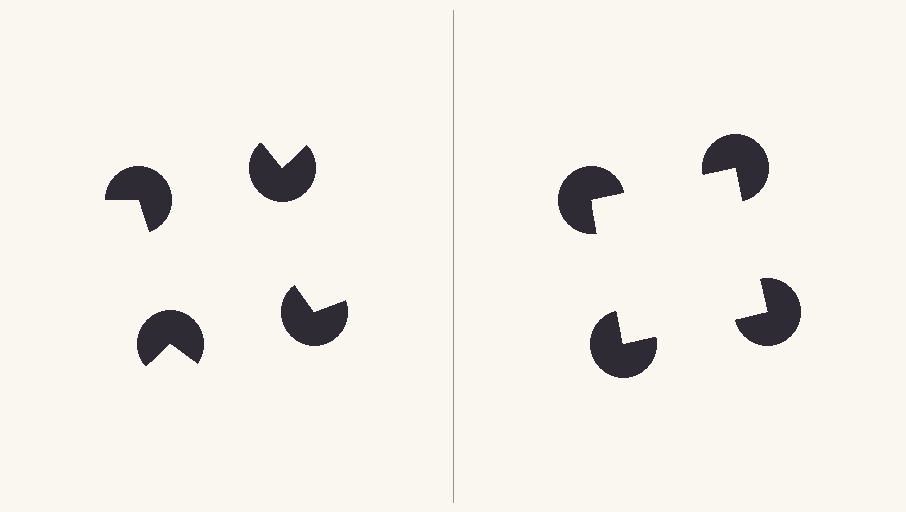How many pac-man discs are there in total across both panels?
8 — 4 on each side.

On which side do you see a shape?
An illusory square appears on the right side. On the left side the wedge cuts are rotated, so no coherent shape forms.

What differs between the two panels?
The pac-man discs are positioned identically on both sides; only the wedge orientations differ. On the right they align to a square; on the left they are misaligned.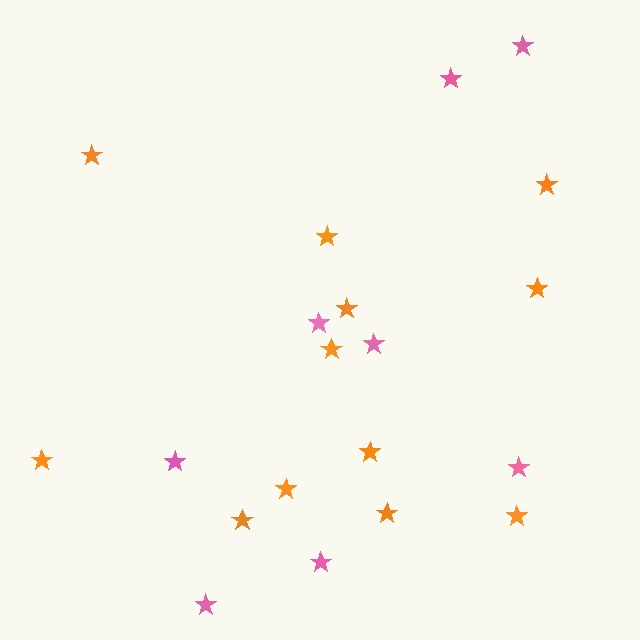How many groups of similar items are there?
There are 2 groups: one group of orange stars (12) and one group of pink stars (8).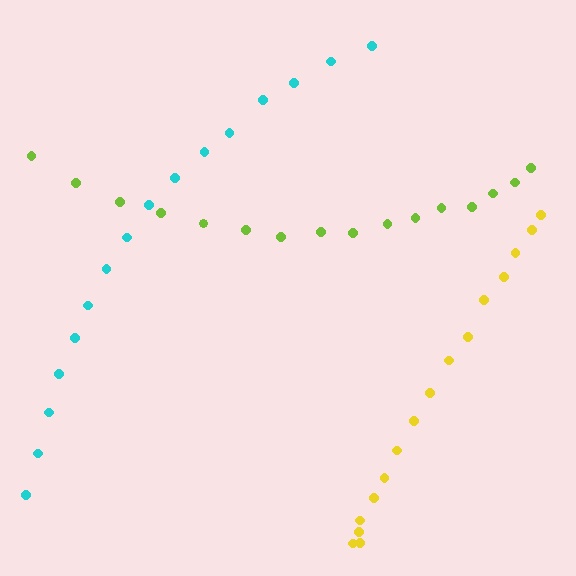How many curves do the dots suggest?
There are 3 distinct paths.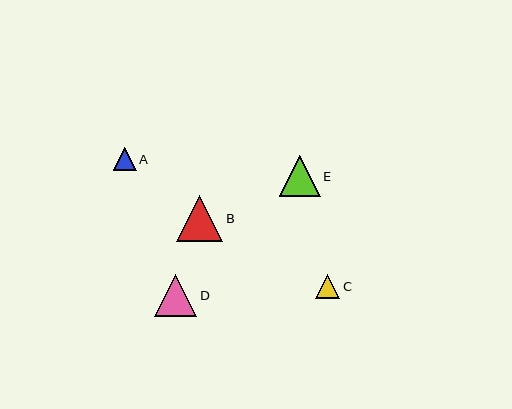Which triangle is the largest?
Triangle B is the largest with a size of approximately 46 pixels.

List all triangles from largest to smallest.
From largest to smallest: B, D, E, C, A.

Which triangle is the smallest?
Triangle A is the smallest with a size of approximately 23 pixels.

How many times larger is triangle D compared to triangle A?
Triangle D is approximately 1.9 times the size of triangle A.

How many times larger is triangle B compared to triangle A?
Triangle B is approximately 2.0 times the size of triangle A.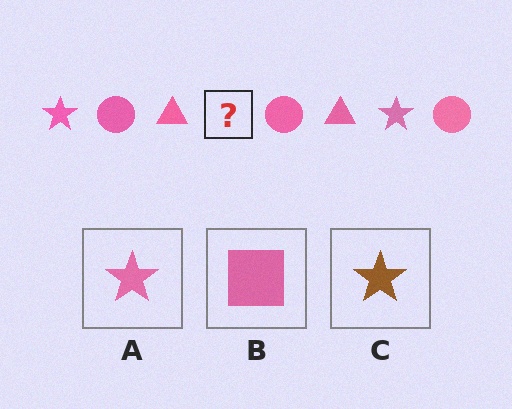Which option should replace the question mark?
Option A.